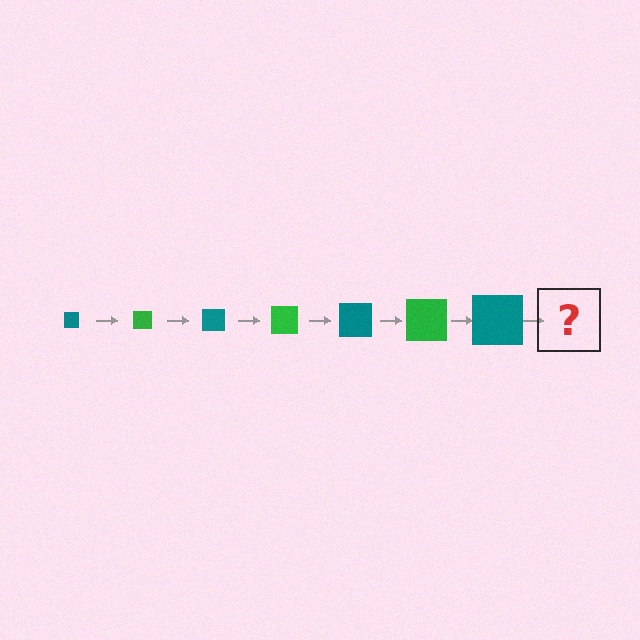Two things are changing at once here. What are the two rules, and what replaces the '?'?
The two rules are that the square grows larger each step and the color cycles through teal and green. The '?' should be a green square, larger than the previous one.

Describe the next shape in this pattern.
It should be a green square, larger than the previous one.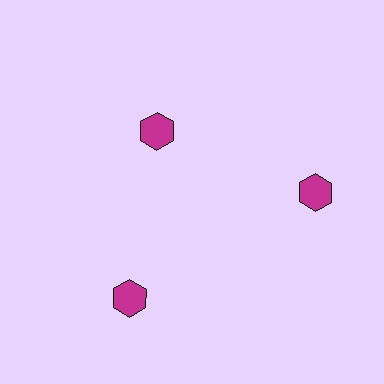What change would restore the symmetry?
The symmetry would be restored by moving it outward, back onto the ring so that all 3 hexagons sit at equal angles and equal distance from the center.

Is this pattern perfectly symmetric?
No. The 3 magenta hexagons are arranged in a ring, but one element near the 11 o'clock position is pulled inward toward the center, breaking the 3-fold rotational symmetry.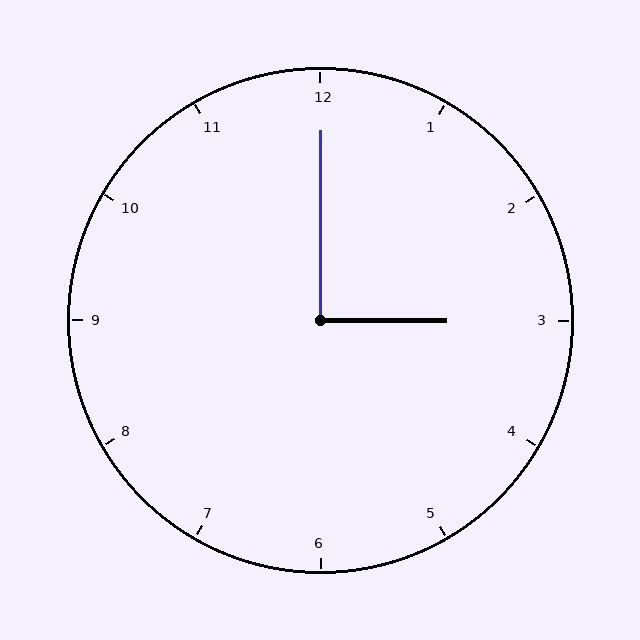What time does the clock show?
3:00.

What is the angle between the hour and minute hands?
Approximately 90 degrees.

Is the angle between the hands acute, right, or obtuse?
It is right.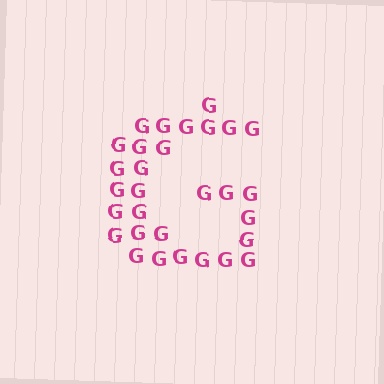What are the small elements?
The small elements are letter G's.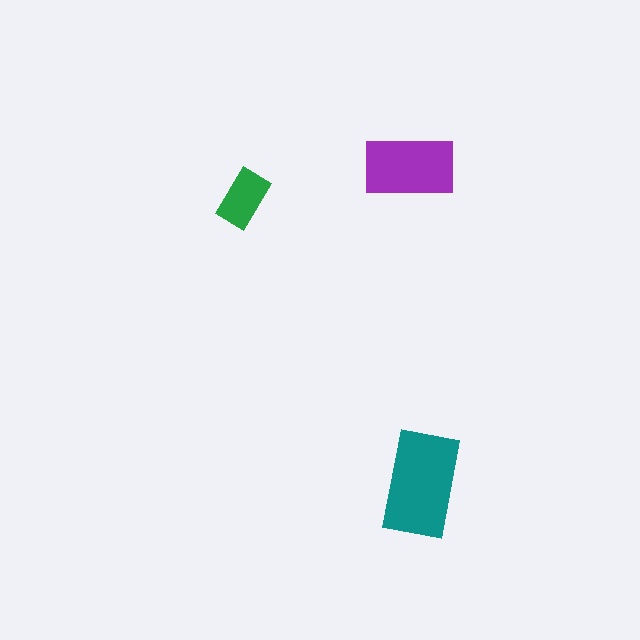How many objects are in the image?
There are 3 objects in the image.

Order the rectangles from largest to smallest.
the teal one, the purple one, the green one.